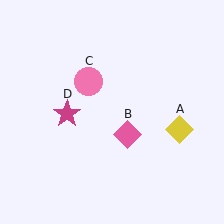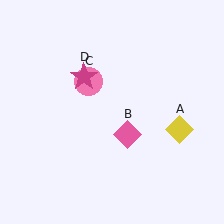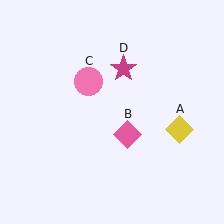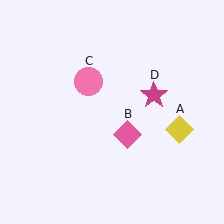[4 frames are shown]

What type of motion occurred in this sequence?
The magenta star (object D) rotated clockwise around the center of the scene.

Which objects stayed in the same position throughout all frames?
Yellow diamond (object A) and pink diamond (object B) and pink circle (object C) remained stationary.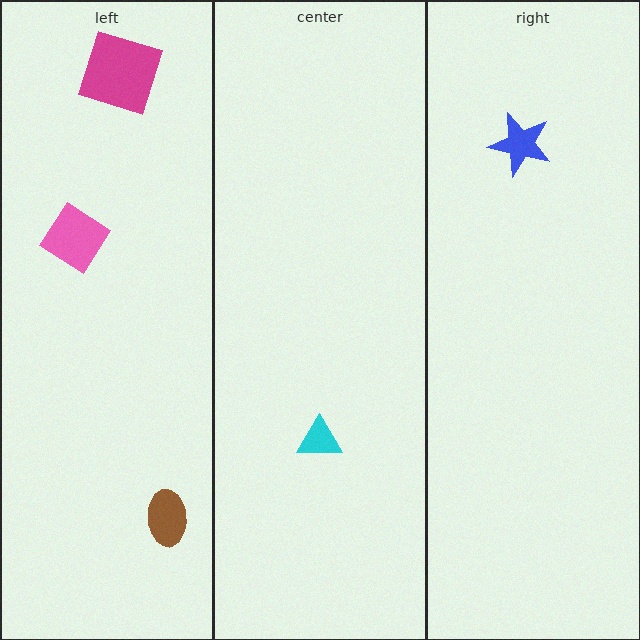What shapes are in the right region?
The blue star.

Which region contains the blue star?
The right region.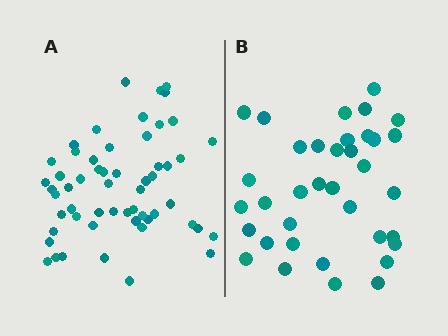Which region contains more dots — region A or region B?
Region A (the left region) has more dots.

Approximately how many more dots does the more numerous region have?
Region A has approximately 20 more dots than region B.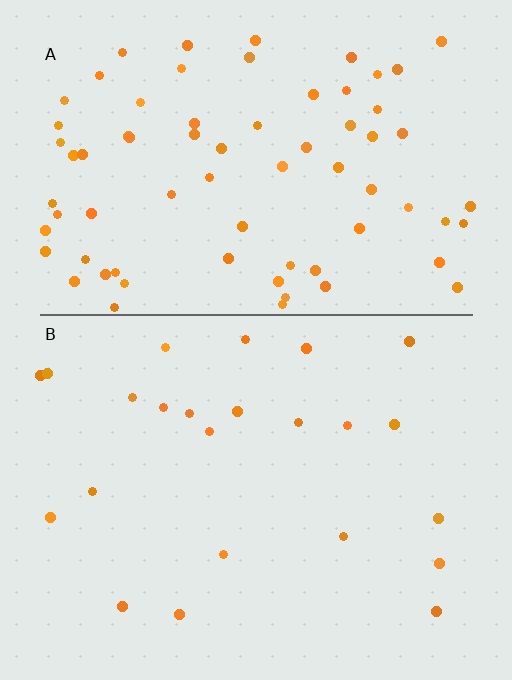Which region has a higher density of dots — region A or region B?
A (the top).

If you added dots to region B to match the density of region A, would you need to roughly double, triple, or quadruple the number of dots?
Approximately triple.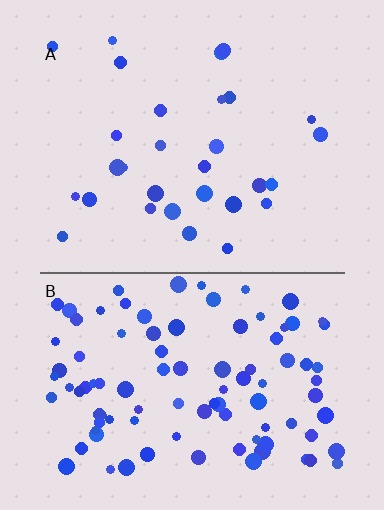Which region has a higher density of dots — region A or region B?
B (the bottom).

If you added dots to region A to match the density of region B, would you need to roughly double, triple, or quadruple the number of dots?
Approximately triple.